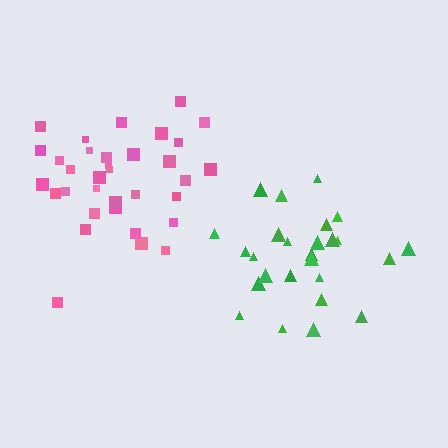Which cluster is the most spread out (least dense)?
Green.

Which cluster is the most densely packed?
Pink.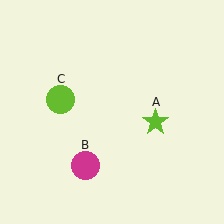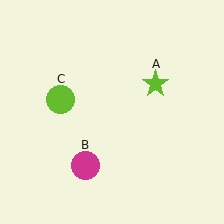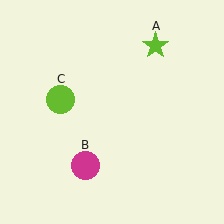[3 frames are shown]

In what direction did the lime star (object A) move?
The lime star (object A) moved up.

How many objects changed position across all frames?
1 object changed position: lime star (object A).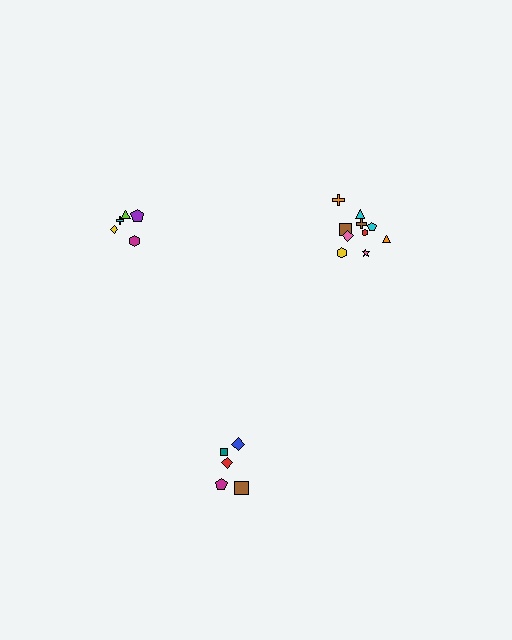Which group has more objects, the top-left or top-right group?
The top-right group.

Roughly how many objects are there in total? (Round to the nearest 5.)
Roughly 20 objects in total.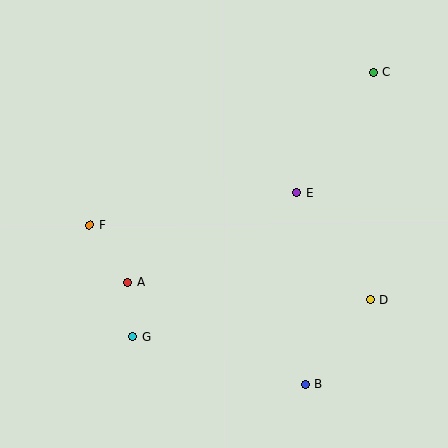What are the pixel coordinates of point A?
Point A is at (127, 283).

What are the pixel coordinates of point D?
Point D is at (370, 300).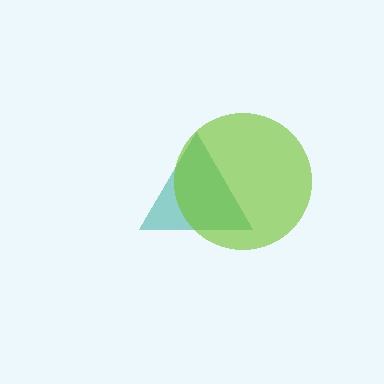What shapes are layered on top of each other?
The layered shapes are: a teal triangle, a lime circle.